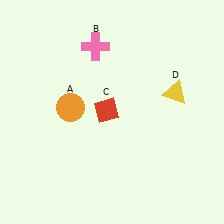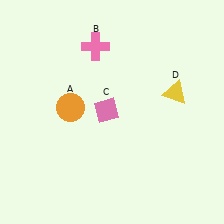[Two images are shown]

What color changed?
The diamond (C) changed from red in Image 1 to pink in Image 2.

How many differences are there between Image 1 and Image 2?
There is 1 difference between the two images.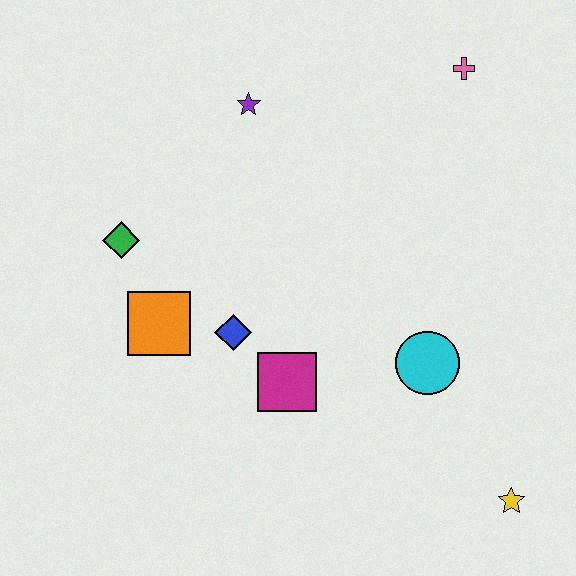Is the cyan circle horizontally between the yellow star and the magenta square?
Yes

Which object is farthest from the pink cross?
The yellow star is farthest from the pink cross.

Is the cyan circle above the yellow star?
Yes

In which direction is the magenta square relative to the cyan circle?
The magenta square is to the left of the cyan circle.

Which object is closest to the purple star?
The green diamond is closest to the purple star.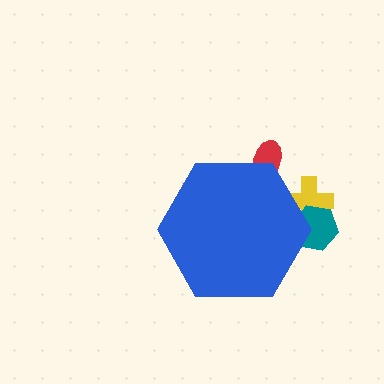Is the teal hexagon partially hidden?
Yes, the teal hexagon is partially hidden behind the blue hexagon.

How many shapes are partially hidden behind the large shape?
3 shapes are partially hidden.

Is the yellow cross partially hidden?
Yes, the yellow cross is partially hidden behind the blue hexagon.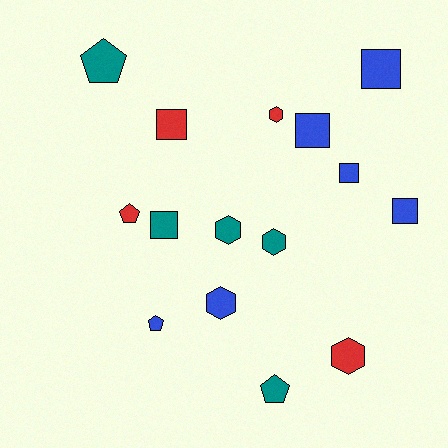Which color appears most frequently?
Blue, with 6 objects.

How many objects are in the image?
There are 15 objects.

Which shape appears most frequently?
Square, with 6 objects.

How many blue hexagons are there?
There is 1 blue hexagon.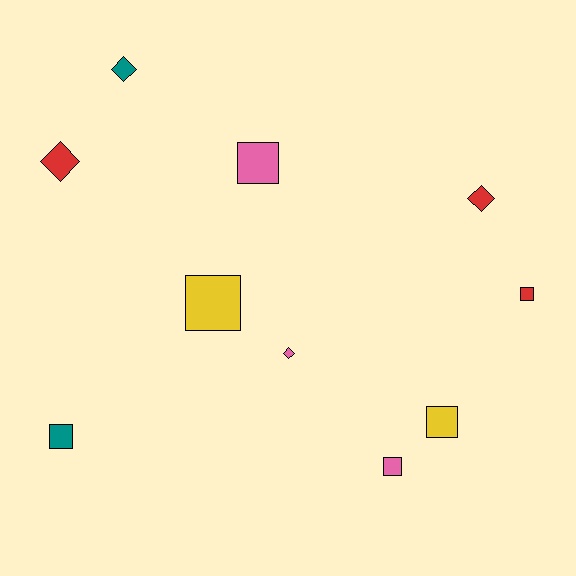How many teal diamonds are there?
There is 1 teal diamond.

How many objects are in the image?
There are 10 objects.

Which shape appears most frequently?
Square, with 6 objects.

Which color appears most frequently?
Red, with 3 objects.